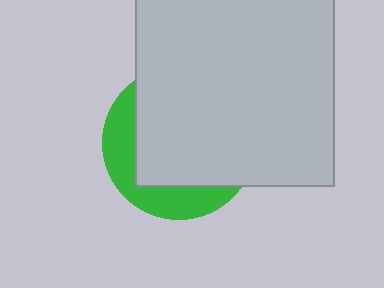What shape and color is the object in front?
The object in front is a light gray rectangle.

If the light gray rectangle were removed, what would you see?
You would see the complete green circle.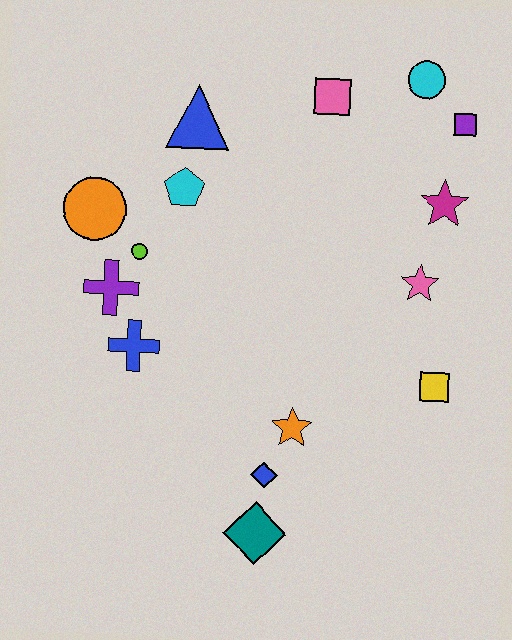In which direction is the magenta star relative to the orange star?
The magenta star is above the orange star.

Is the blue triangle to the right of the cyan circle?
No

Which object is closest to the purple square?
The cyan circle is closest to the purple square.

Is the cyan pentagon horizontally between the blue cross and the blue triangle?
Yes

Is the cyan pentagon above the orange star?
Yes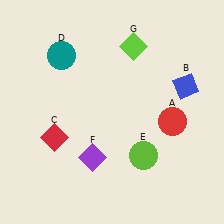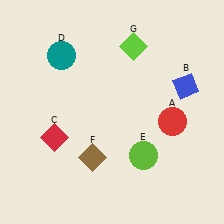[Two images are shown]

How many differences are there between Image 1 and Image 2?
There is 1 difference between the two images.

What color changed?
The diamond (F) changed from purple in Image 1 to brown in Image 2.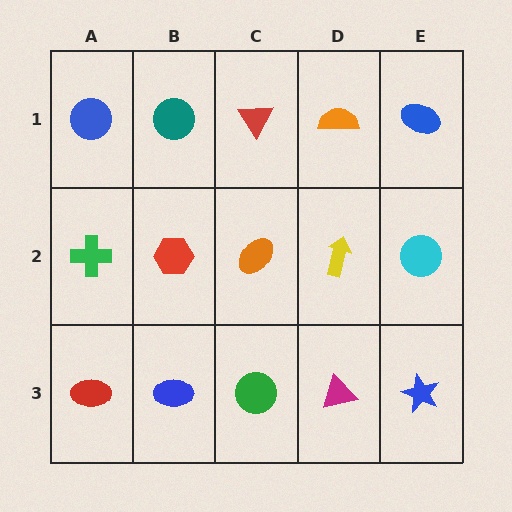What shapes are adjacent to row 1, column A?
A green cross (row 2, column A), a teal circle (row 1, column B).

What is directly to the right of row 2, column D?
A cyan circle.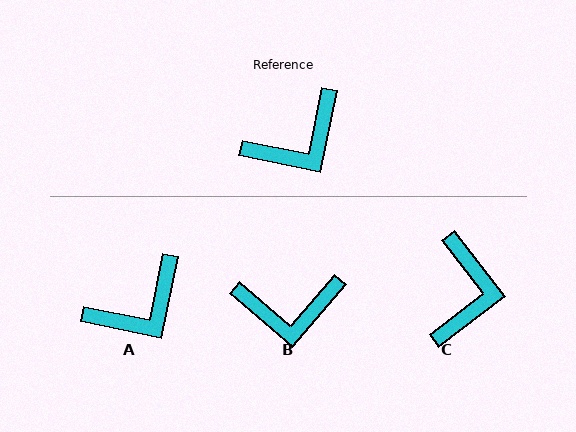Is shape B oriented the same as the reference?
No, it is off by about 29 degrees.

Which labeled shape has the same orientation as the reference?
A.